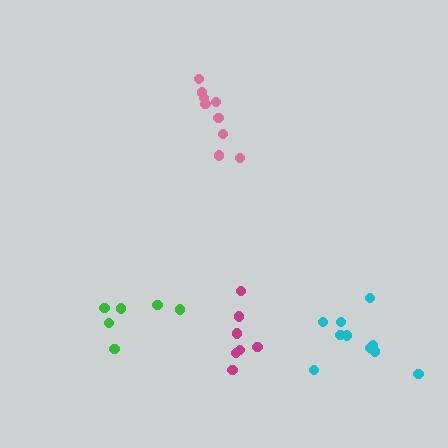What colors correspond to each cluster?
The clusters are colored: green, cyan, magenta, pink.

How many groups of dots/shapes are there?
There are 4 groups.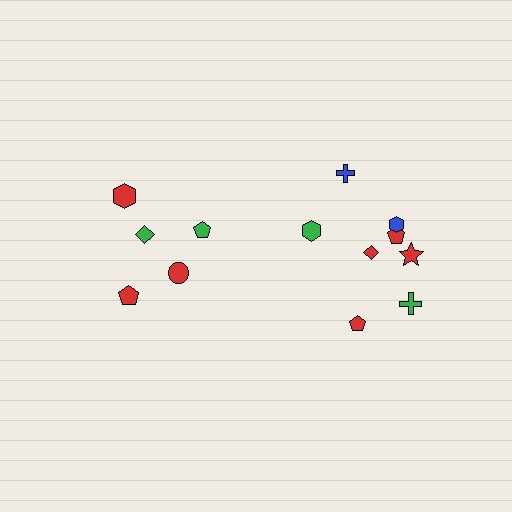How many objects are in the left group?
There are 5 objects.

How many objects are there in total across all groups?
There are 13 objects.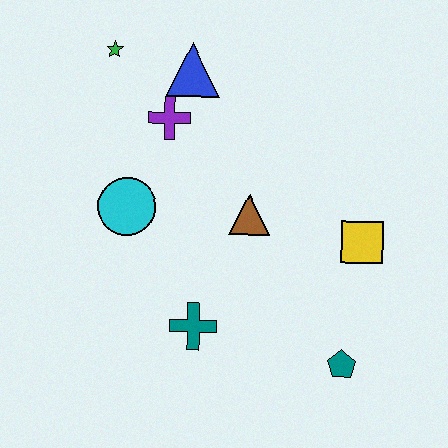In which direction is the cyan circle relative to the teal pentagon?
The cyan circle is to the left of the teal pentagon.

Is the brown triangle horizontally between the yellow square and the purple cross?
Yes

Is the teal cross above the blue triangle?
No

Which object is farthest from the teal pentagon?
The green star is farthest from the teal pentagon.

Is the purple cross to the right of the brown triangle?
No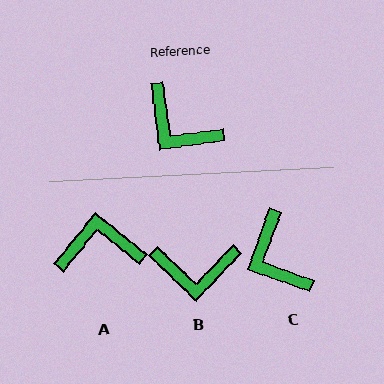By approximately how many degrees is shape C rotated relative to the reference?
Approximately 27 degrees clockwise.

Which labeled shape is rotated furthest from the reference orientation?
A, about 137 degrees away.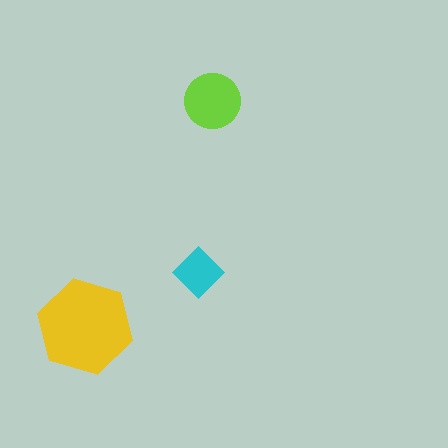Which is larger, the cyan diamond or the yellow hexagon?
The yellow hexagon.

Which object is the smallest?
The cyan diamond.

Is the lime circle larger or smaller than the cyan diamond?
Larger.